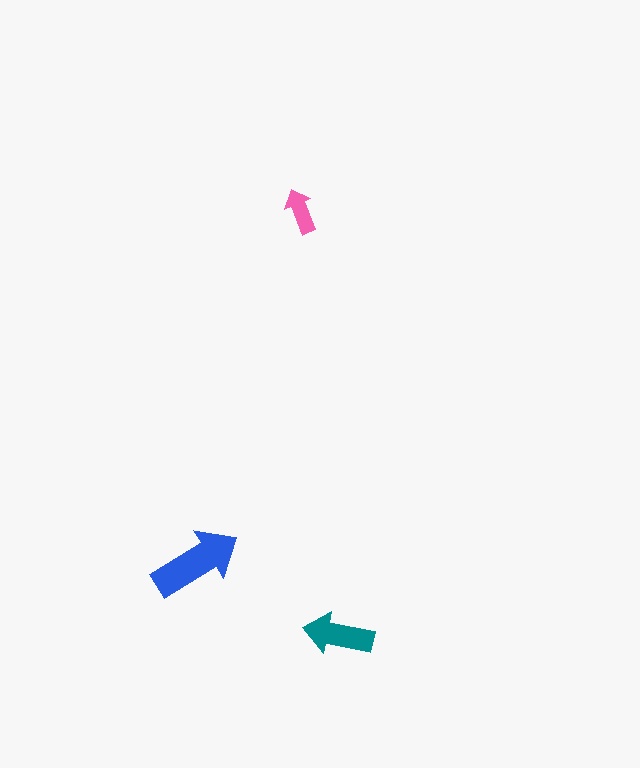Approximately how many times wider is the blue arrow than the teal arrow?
About 1.5 times wider.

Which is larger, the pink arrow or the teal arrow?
The teal one.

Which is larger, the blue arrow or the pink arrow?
The blue one.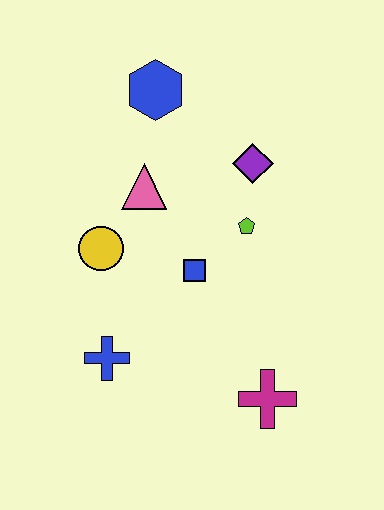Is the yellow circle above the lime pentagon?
No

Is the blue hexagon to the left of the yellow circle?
No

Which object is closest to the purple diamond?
The lime pentagon is closest to the purple diamond.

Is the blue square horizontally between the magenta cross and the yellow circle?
Yes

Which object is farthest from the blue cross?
The blue hexagon is farthest from the blue cross.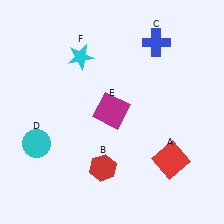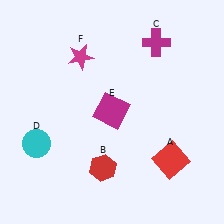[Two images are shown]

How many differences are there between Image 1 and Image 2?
There are 2 differences between the two images.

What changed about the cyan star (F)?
In Image 1, F is cyan. In Image 2, it changed to magenta.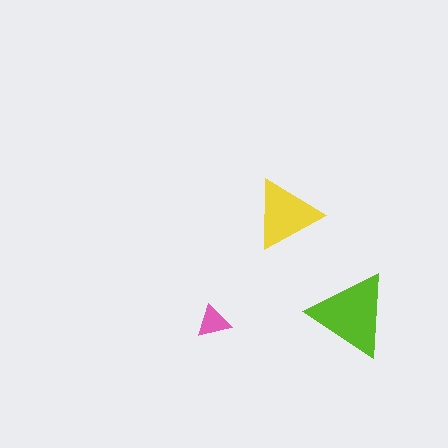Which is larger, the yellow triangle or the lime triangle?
The lime one.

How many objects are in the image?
There are 3 objects in the image.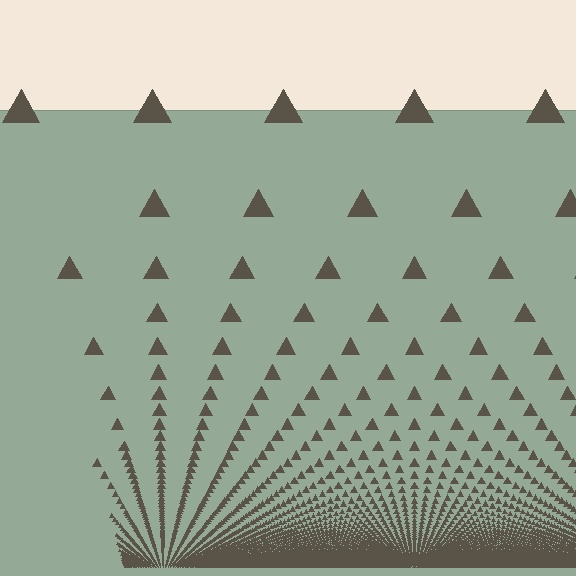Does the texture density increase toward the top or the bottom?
Density increases toward the bottom.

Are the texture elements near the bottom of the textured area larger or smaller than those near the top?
Smaller. The gradient is inverted — elements near the bottom are smaller and denser.